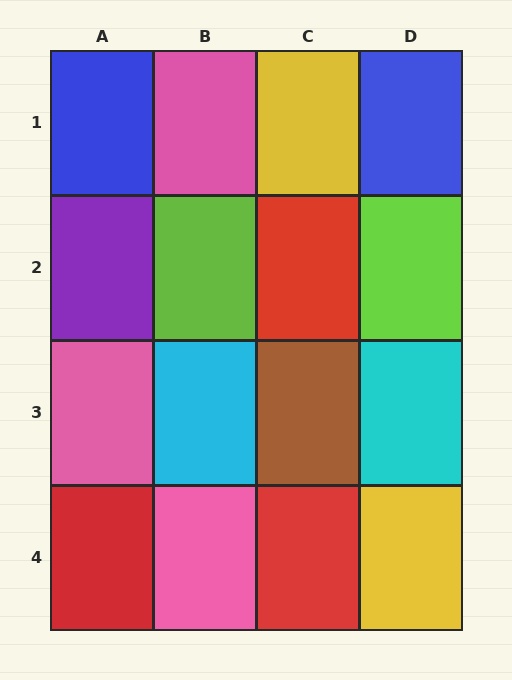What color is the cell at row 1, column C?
Yellow.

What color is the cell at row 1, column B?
Pink.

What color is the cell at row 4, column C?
Red.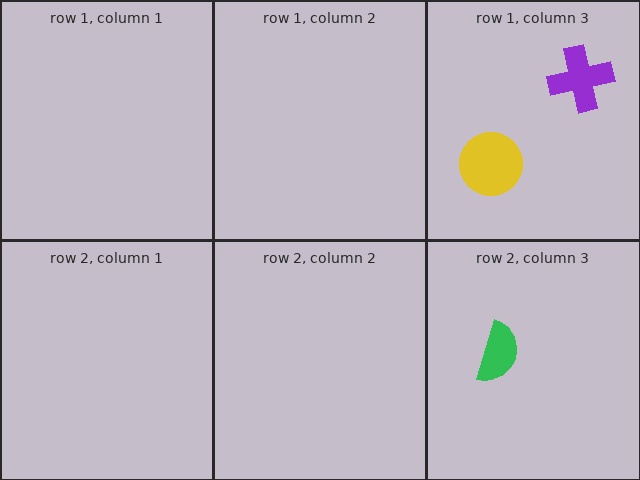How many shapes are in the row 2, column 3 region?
1.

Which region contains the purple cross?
The row 1, column 3 region.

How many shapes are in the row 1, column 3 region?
2.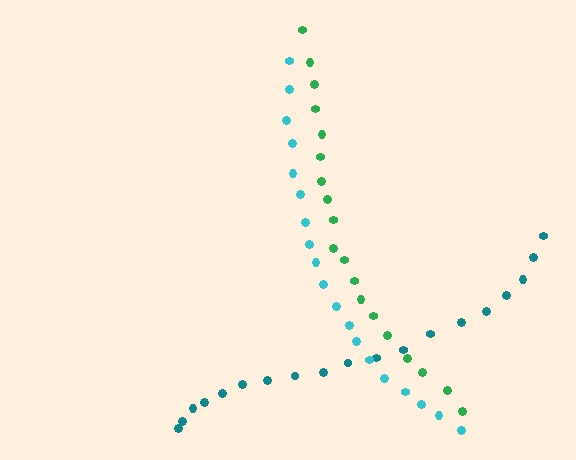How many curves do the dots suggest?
There are 3 distinct paths.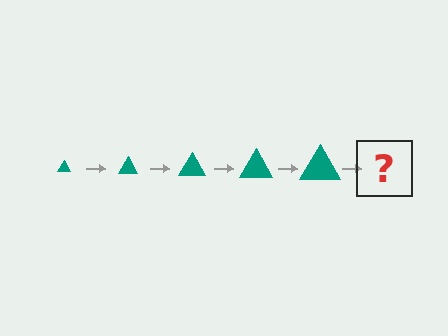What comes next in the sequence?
The next element should be a teal triangle, larger than the previous one.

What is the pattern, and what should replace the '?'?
The pattern is that the triangle gets progressively larger each step. The '?' should be a teal triangle, larger than the previous one.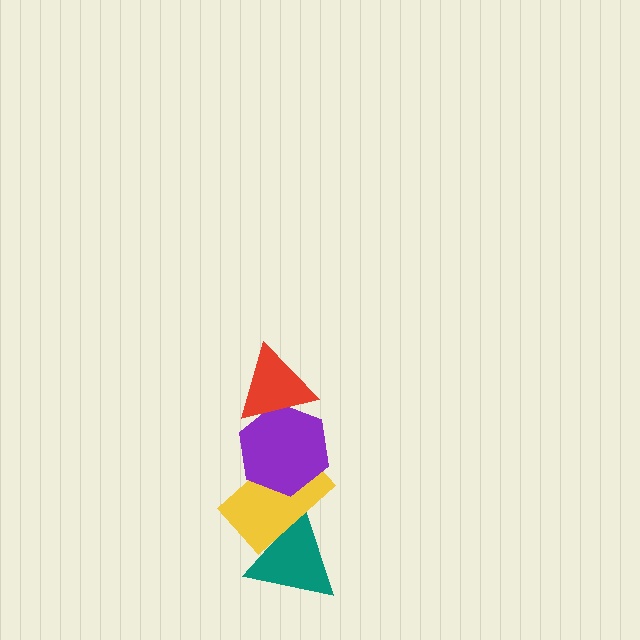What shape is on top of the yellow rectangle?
The purple hexagon is on top of the yellow rectangle.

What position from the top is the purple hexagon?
The purple hexagon is 2nd from the top.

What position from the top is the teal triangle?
The teal triangle is 4th from the top.